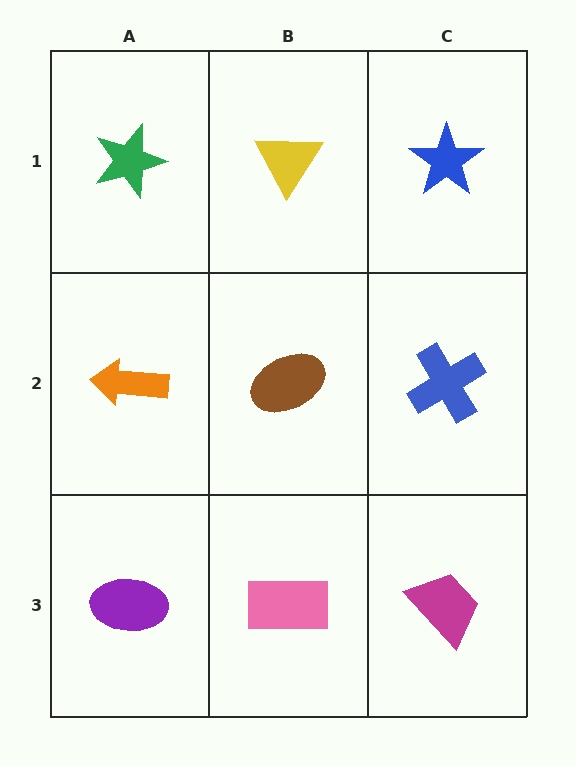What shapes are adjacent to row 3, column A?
An orange arrow (row 2, column A), a pink rectangle (row 3, column B).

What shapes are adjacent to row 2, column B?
A yellow triangle (row 1, column B), a pink rectangle (row 3, column B), an orange arrow (row 2, column A), a blue cross (row 2, column C).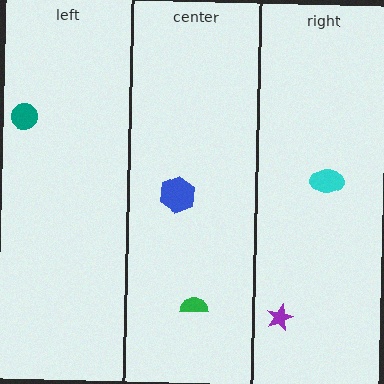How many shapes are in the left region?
1.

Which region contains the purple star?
The right region.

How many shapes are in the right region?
2.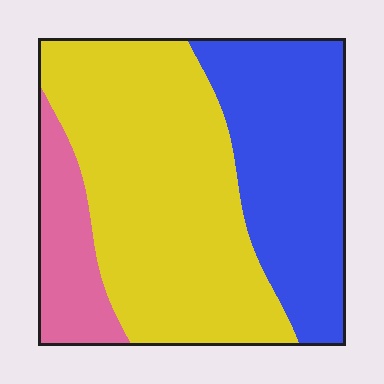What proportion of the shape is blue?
Blue covers 34% of the shape.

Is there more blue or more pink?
Blue.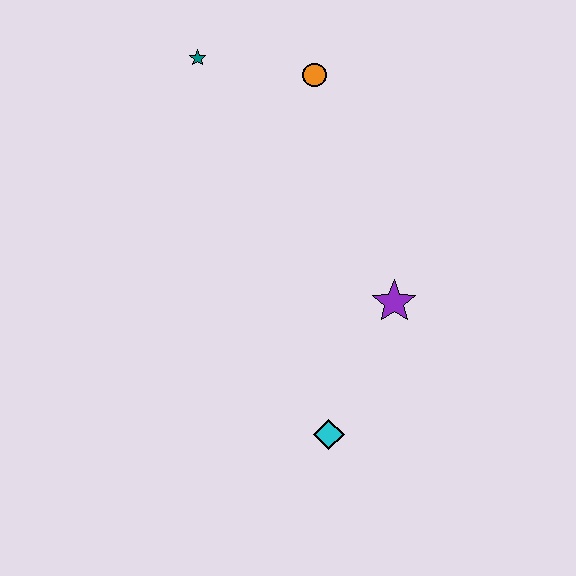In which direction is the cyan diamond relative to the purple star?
The cyan diamond is below the purple star.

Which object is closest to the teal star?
The orange circle is closest to the teal star.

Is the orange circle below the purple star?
No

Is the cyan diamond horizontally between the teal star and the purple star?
Yes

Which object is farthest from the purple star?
The teal star is farthest from the purple star.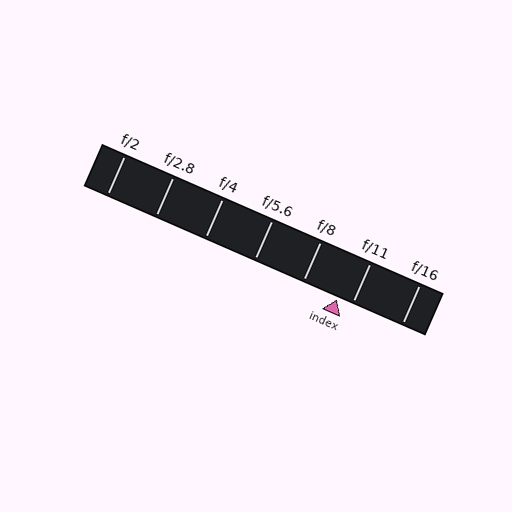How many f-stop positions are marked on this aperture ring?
There are 7 f-stop positions marked.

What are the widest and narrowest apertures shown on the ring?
The widest aperture shown is f/2 and the narrowest is f/16.